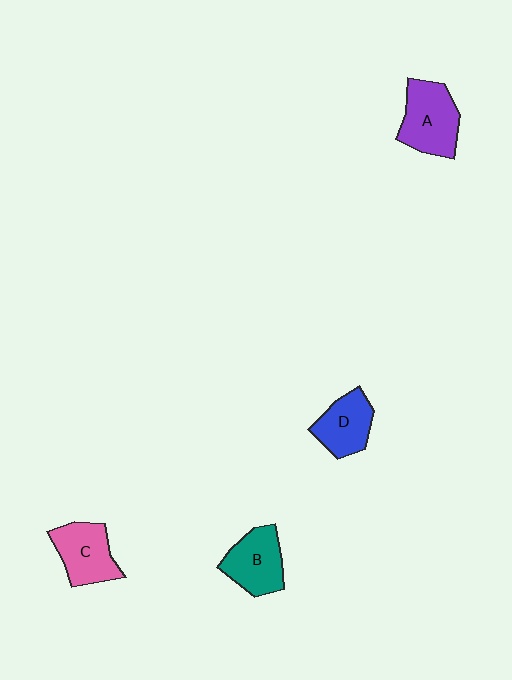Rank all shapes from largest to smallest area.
From largest to smallest: A (purple), B (teal), C (pink), D (blue).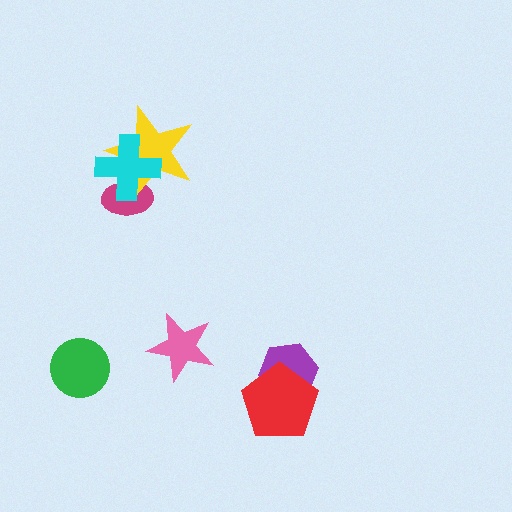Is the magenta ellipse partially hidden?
Yes, it is partially covered by another shape.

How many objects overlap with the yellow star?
2 objects overlap with the yellow star.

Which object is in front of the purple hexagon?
The red pentagon is in front of the purple hexagon.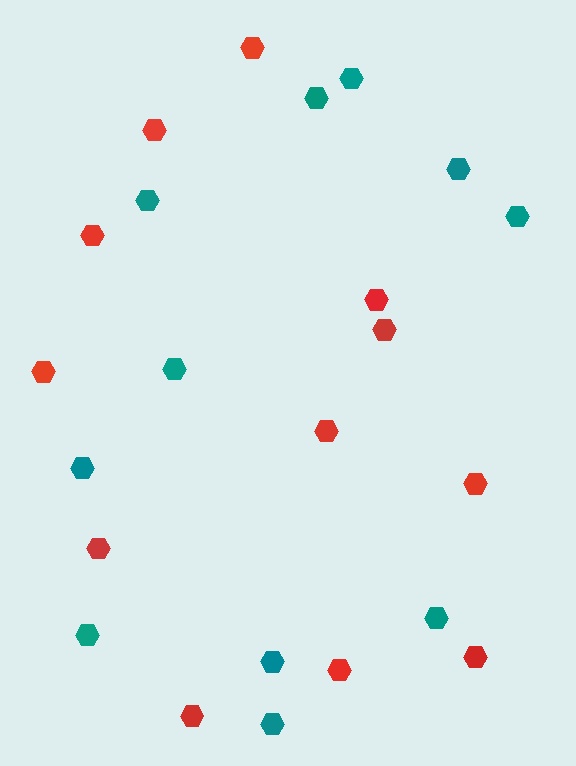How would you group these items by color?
There are 2 groups: one group of red hexagons (12) and one group of teal hexagons (11).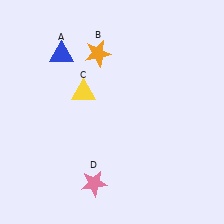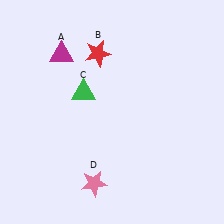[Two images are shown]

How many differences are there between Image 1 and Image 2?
There are 3 differences between the two images.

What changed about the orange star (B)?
In Image 1, B is orange. In Image 2, it changed to red.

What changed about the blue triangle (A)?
In Image 1, A is blue. In Image 2, it changed to magenta.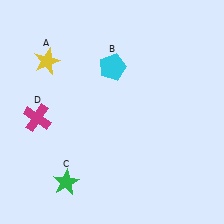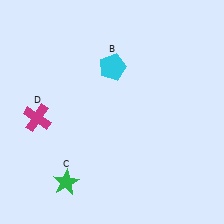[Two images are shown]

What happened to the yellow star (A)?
The yellow star (A) was removed in Image 2. It was in the top-left area of Image 1.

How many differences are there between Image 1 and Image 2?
There is 1 difference between the two images.